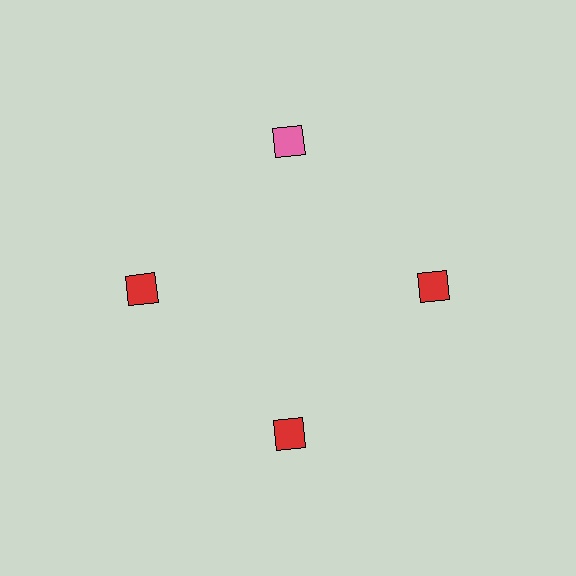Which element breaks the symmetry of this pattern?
The pink diamond at roughly the 12 o'clock position breaks the symmetry. All other shapes are red diamonds.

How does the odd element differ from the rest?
It has a different color: pink instead of red.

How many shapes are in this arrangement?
There are 4 shapes arranged in a ring pattern.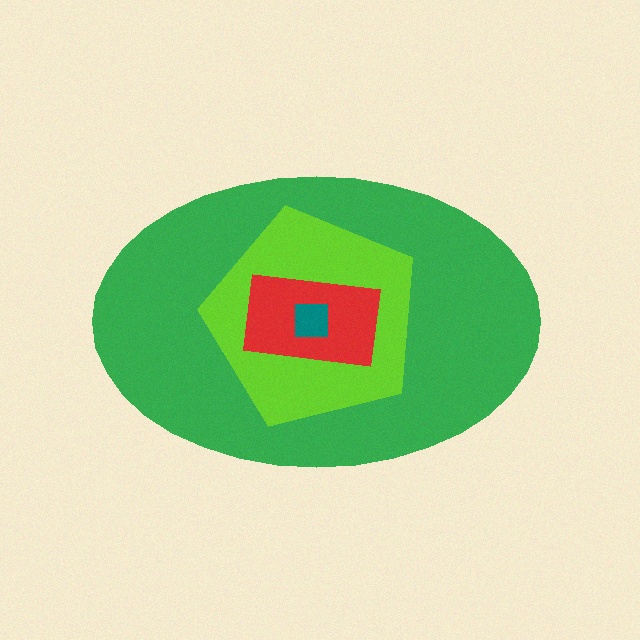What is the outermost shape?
The green ellipse.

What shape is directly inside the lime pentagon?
The red rectangle.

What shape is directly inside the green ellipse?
The lime pentagon.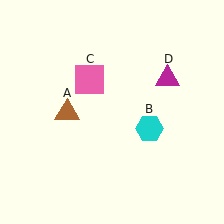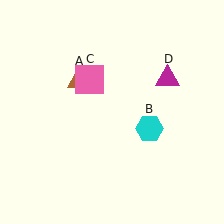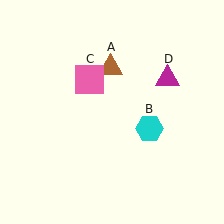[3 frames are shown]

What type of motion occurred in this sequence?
The brown triangle (object A) rotated clockwise around the center of the scene.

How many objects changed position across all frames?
1 object changed position: brown triangle (object A).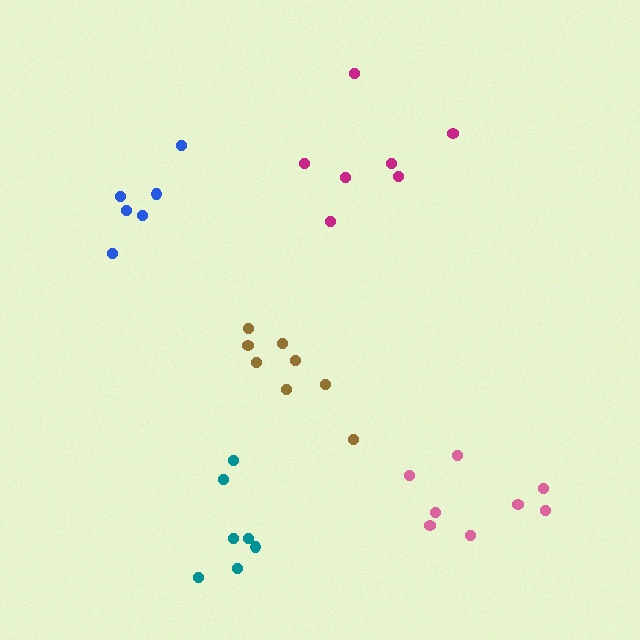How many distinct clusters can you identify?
There are 5 distinct clusters.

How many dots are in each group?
Group 1: 7 dots, Group 2: 8 dots, Group 3: 7 dots, Group 4: 8 dots, Group 5: 6 dots (36 total).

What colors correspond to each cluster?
The clusters are colored: magenta, pink, teal, brown, blue.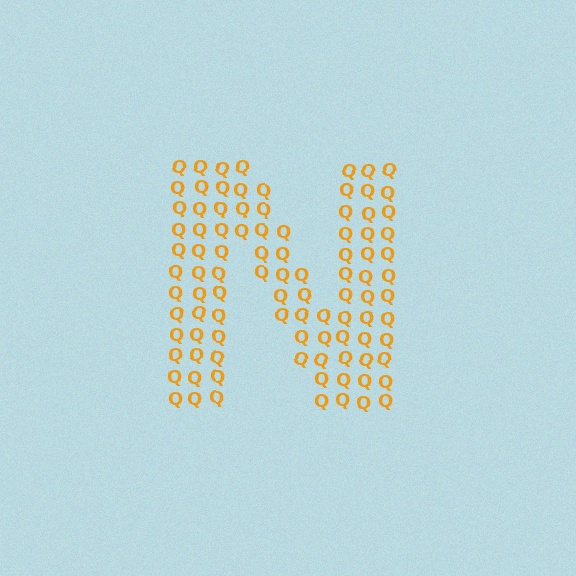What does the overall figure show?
The overall figure shows the letter N.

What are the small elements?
The small elements are letter Q's.